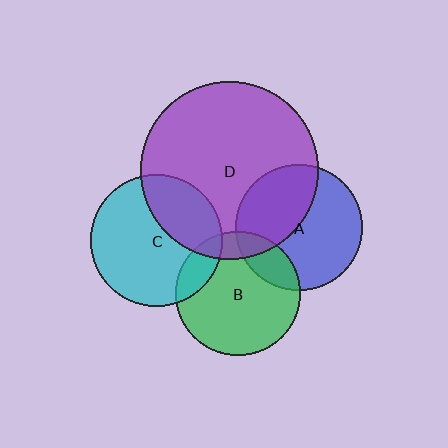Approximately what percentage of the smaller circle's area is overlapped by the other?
Approximately 30%.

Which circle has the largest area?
Circle D (purple).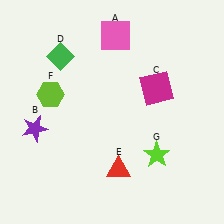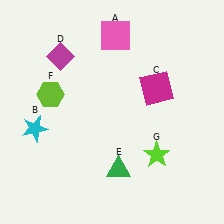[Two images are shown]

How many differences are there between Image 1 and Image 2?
There are 3 differences between the two images.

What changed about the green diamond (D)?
In Image 1, D is green. In Image 2, it changed to magenta.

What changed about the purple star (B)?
In Image 1, B is purple. In Image 2, it changed to cyan.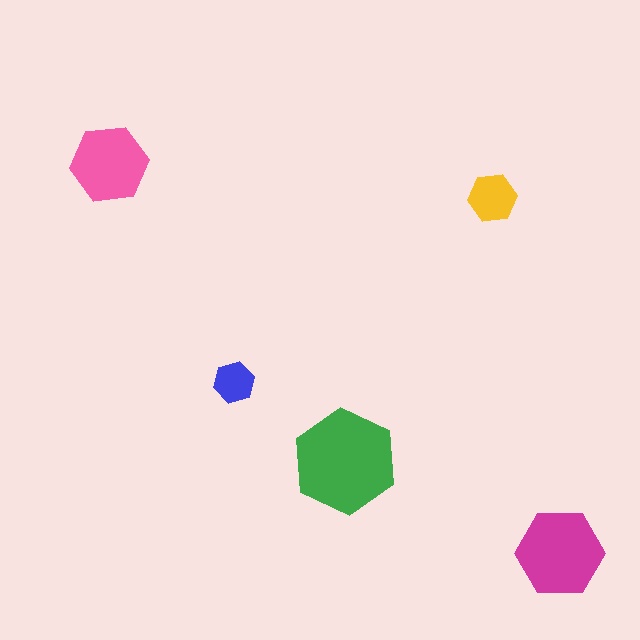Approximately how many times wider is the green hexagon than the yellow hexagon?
About 2 times wider.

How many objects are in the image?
There are 5 objects in the image.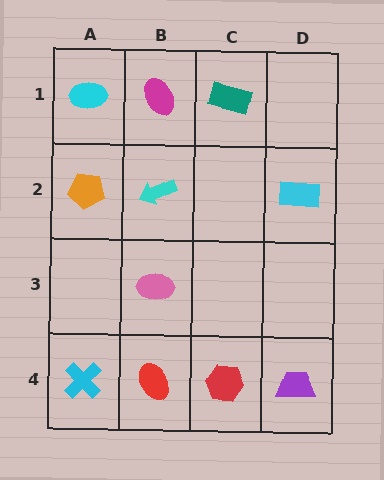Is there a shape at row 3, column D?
No, that cell is empty.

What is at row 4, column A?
A cyan cross.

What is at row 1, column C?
A teal rectangle.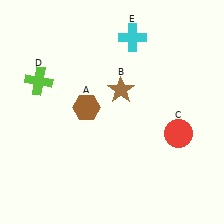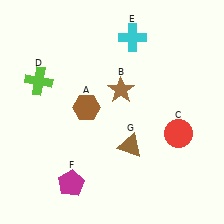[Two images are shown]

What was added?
A magenta pentagon (F), a brown triangle (G) were added in Image 2.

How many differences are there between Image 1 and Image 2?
There are 2 differences between the two images.